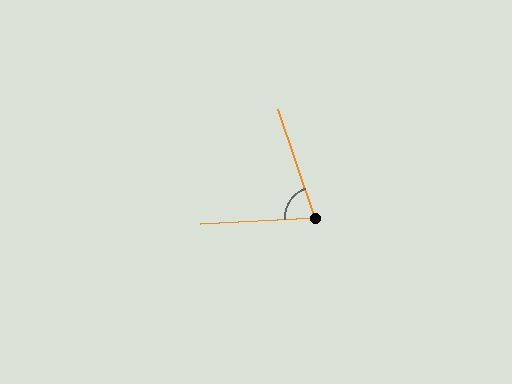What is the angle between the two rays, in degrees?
Approximately 74 degrees.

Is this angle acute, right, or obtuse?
It is acute.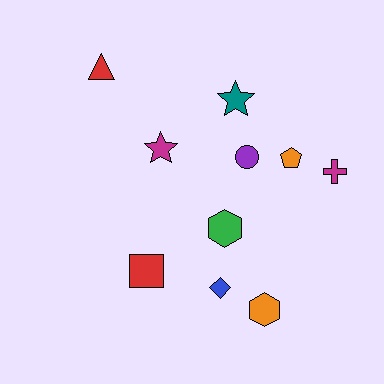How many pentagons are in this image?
There is 1 pentagon.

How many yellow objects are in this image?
There are no yellow objects.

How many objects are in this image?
There are 10 objects.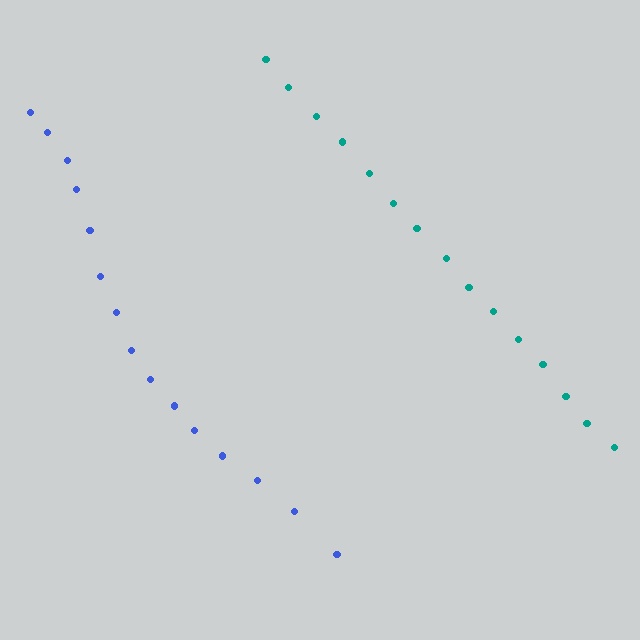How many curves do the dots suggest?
There are 2 distinct paths.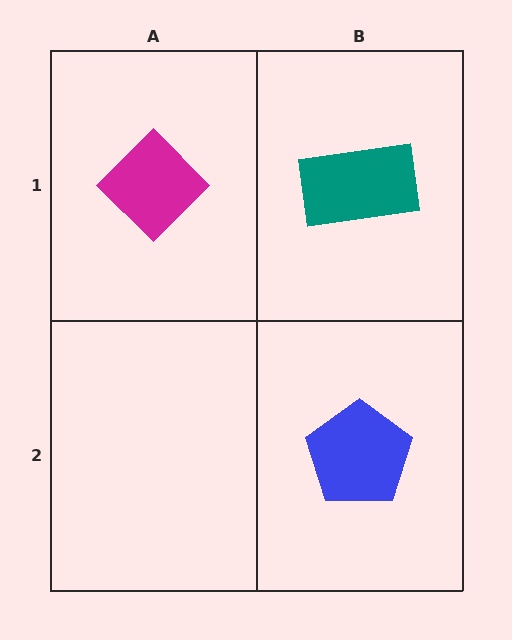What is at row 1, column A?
A magenta diamond.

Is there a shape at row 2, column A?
No, that cell is empty.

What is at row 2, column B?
A blue pentagon.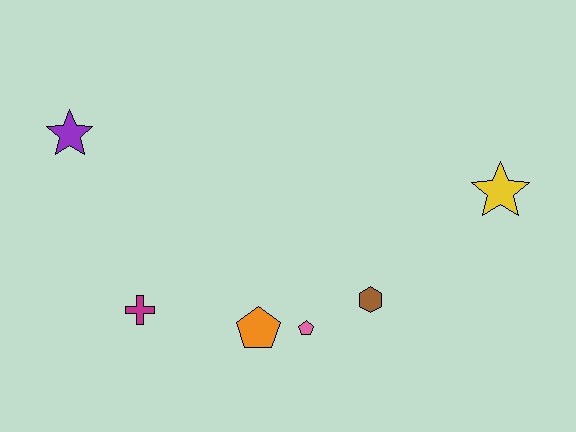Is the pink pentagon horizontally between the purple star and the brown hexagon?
Yes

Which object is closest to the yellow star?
The brown hexagon is closest to the yellow star.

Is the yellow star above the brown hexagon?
Yes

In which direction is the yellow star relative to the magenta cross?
The yellow star is to the right of the magenta cross.